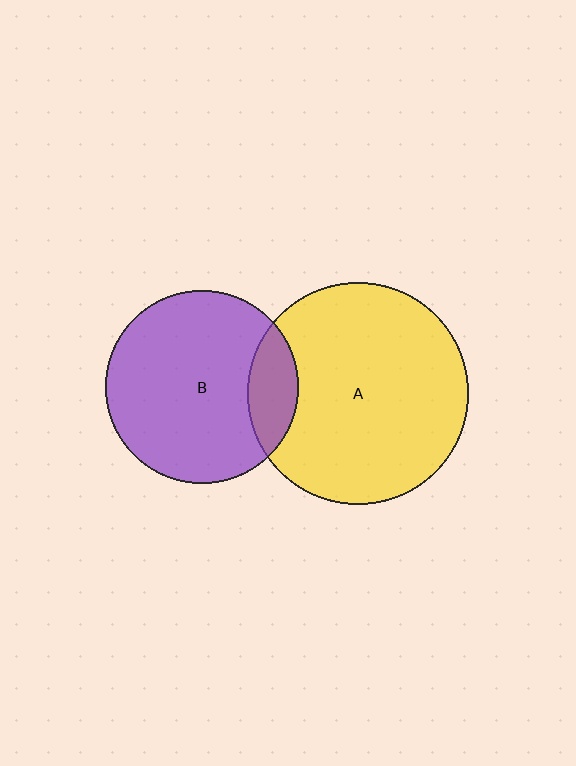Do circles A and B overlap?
Yes.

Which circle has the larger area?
Circle A (yellow).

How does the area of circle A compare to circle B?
Approximately 1.3 times.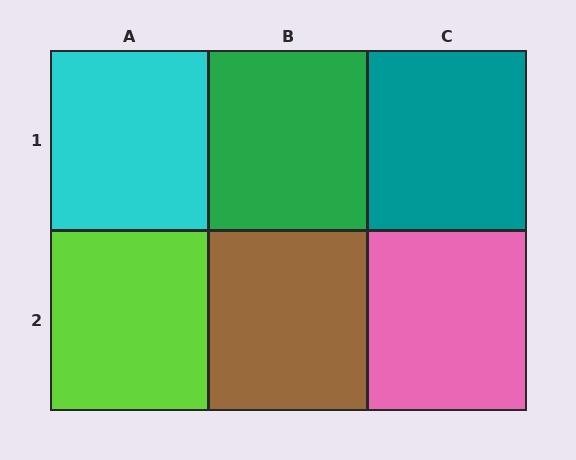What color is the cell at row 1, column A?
Cyan.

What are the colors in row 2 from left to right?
Lime, brown, pink.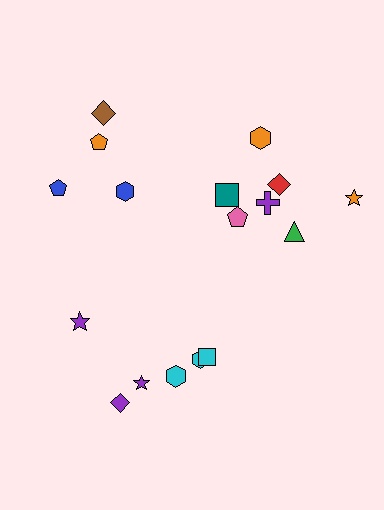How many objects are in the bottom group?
There are 6 objects.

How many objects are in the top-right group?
There are 7 objects.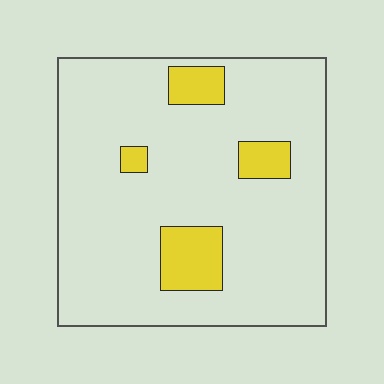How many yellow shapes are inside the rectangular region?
4.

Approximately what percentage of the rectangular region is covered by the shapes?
Approximately 10%.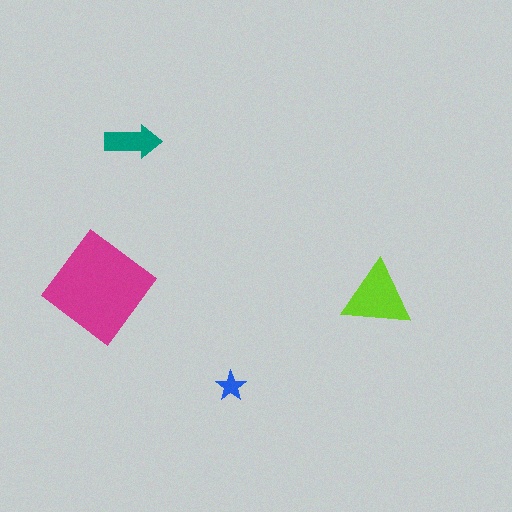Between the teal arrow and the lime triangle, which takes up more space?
The lime triangle.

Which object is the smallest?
The blue star.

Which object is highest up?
The teal arrow is topmost.